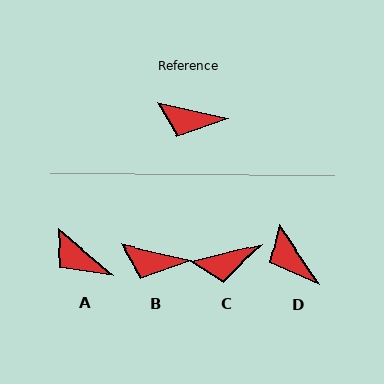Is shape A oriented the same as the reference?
No, it is off by about 28 degrees.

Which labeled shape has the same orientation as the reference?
B.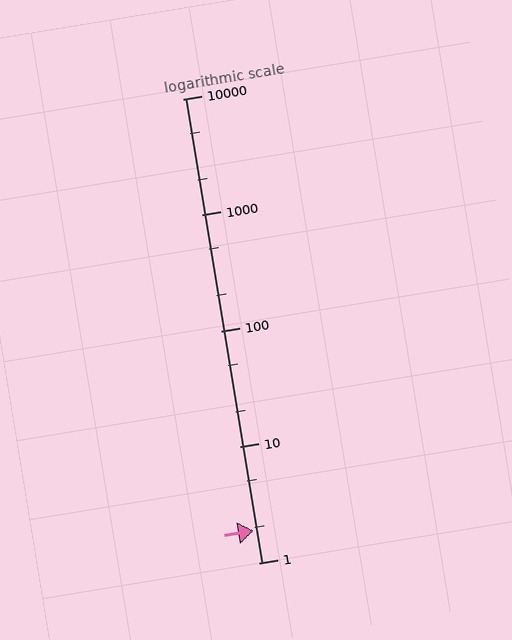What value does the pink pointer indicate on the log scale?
The pointer indicates approximately 1.9.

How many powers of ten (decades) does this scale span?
The scale spans 4 decades, from 1 to 10000.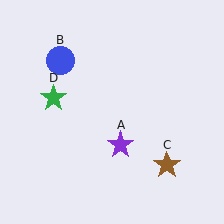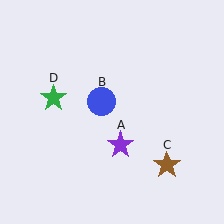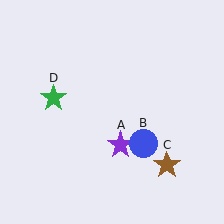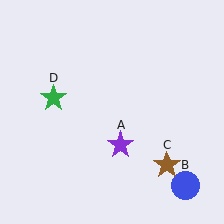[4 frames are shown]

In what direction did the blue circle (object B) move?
The blue circle (object B) moved down and to the right.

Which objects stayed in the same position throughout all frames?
Purple star (object A) and brown star (object C) and green star (object D) remained stationary.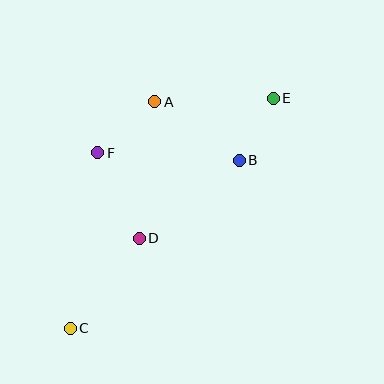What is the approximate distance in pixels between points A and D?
The distance between A and D is approximately 138 pixels.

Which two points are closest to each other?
Points B and E are closest to each other.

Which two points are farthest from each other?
Points C and E are farthest from each other.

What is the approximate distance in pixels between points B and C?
The distance between B and C is approximately 238 pixels.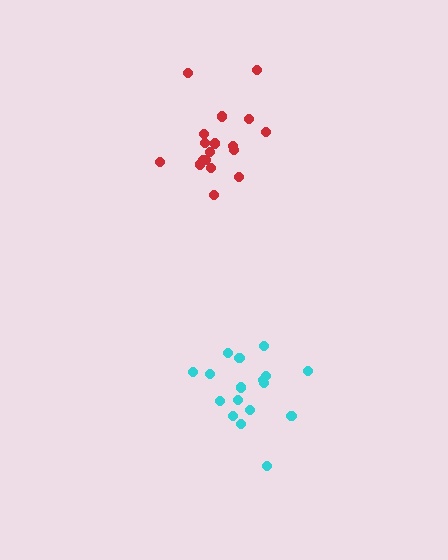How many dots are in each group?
Group 1: 17 dots, Group 2: 18 dots (35 total).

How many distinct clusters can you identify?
There are 2 distinct clusters.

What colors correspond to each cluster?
The clusters are colored: cyan, red.